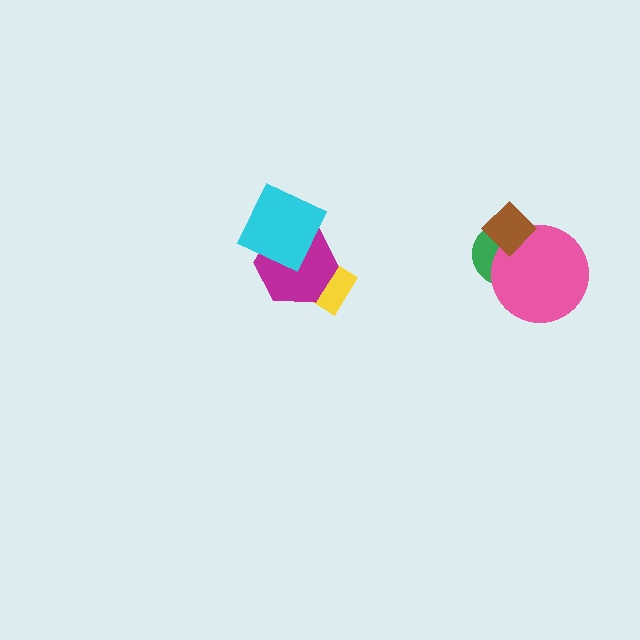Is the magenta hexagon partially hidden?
Yes, it is partially covered by another shape.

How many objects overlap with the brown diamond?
2 objects overlap with the brown diamond.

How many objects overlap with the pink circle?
2 objects overlap with the pink circle.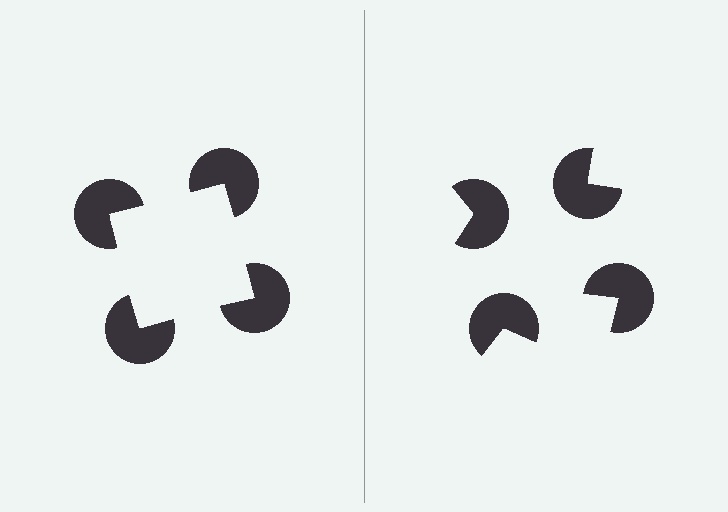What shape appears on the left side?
An illusory square.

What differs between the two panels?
The pac-man discs are positioned identically on both sides; only the wedge orientations differ. On the left they align to a square; on the right they are misaligned.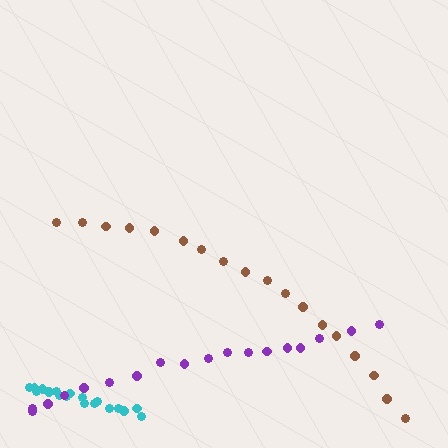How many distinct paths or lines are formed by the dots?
There are 3 distinct paths.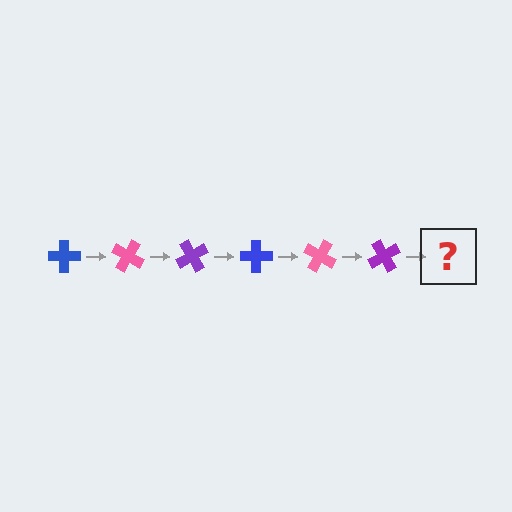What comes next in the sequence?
The next element should be a blue cross, rotated 180 degrees from the start.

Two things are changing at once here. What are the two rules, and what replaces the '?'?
The two rules are that it rotates 30 degrees each step and the color cycles through blue, pink, and purple. The '?' should be a blue cross, rotated 180 degrees from the start.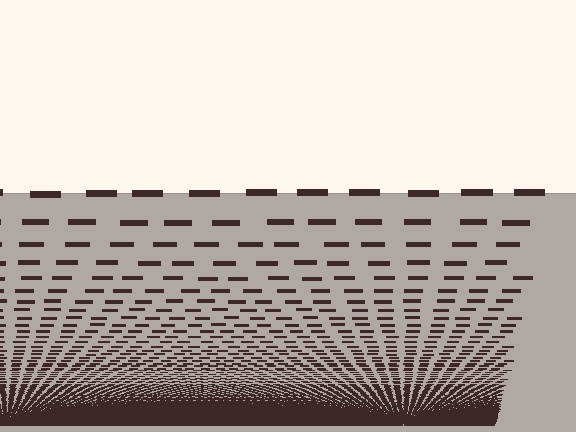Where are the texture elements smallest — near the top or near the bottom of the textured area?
Near the bottom.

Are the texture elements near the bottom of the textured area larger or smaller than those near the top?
Smaller. The gradient is inverted — elements near the bottom are smaller and denser.